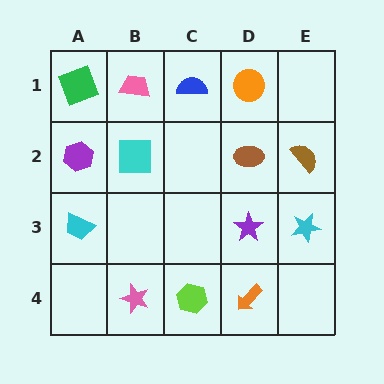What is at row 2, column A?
A purple hexagon.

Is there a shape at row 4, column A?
No, that cell is empty.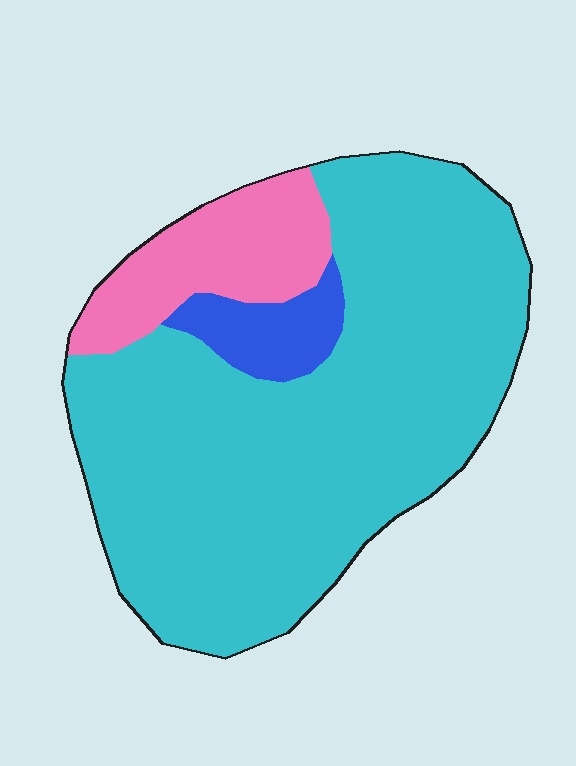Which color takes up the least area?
Blue, at roughly 5%.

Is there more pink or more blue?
Pink.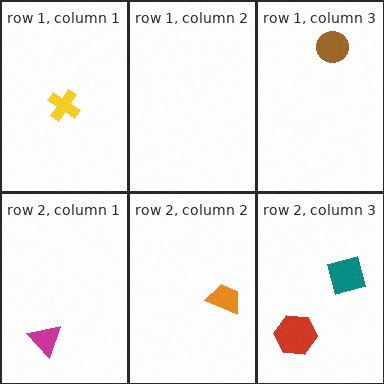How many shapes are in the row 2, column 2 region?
1.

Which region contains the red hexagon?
The row 2, column 3 region.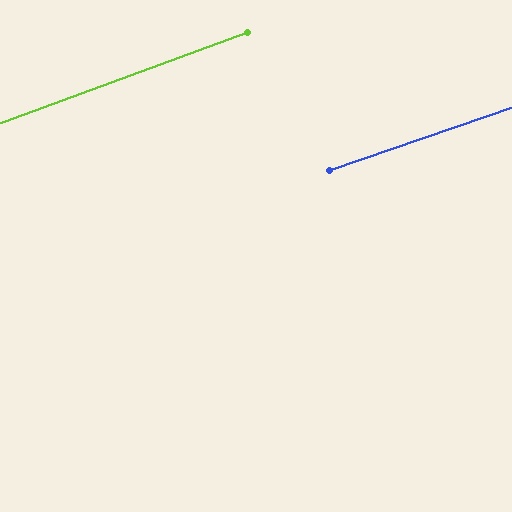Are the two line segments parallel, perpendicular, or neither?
Parallel — their directions differ by only 1.1°.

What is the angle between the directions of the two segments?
Approximately 1 degree.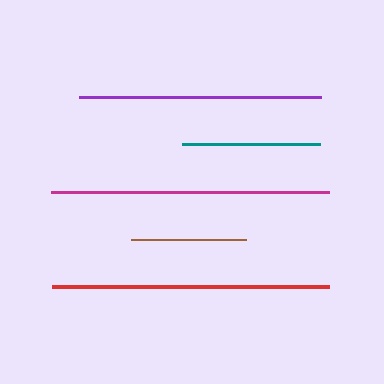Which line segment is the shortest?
The brown line is the shortest at approximately 115 pixels.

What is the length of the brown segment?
The brown segment is approximately 115 pixels long.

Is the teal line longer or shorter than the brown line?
The teal line is longer than the brown line.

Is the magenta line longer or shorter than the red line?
The red line is longer than the magenta line.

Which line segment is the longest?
The red line is the longest at approximately 278 pixels.